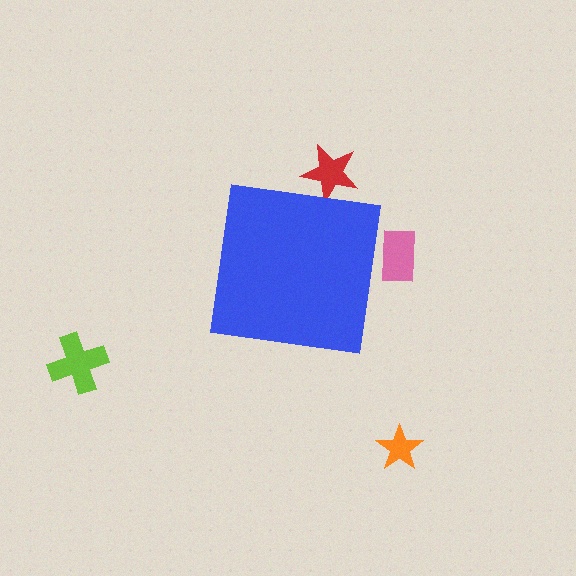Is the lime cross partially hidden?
No, the lime cross is fully visible.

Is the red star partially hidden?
Yes, the red star is partially hidden behind the blue square.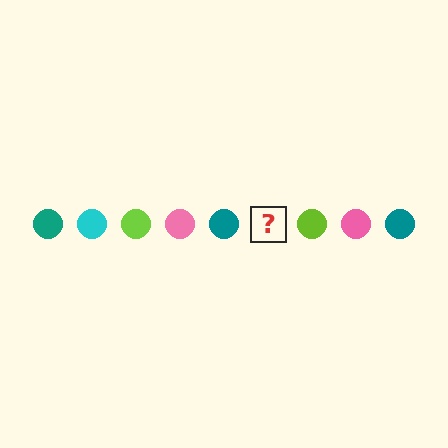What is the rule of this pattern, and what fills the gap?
The rule is that the pattern cycles through teal, cyan, lime, pink circles. The gap should be filled with a cyan circle.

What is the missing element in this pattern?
The missing element is a cyan circle.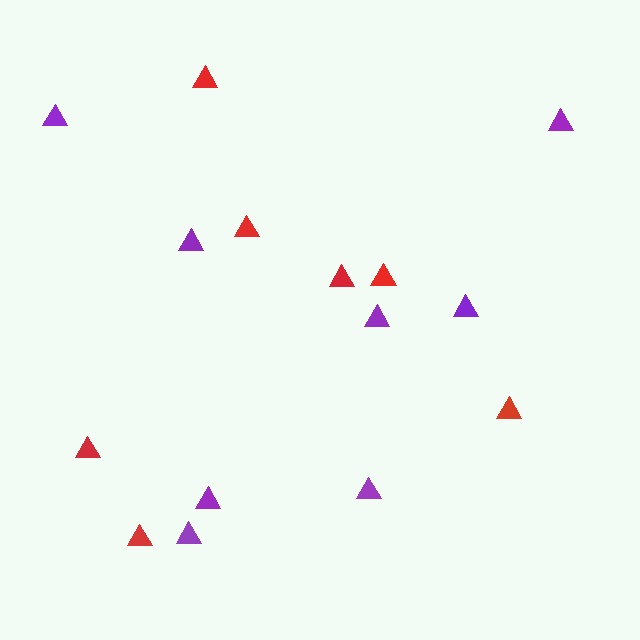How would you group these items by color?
There are 2 groups: one group of red triangles (7) and one group of purple triangles (8).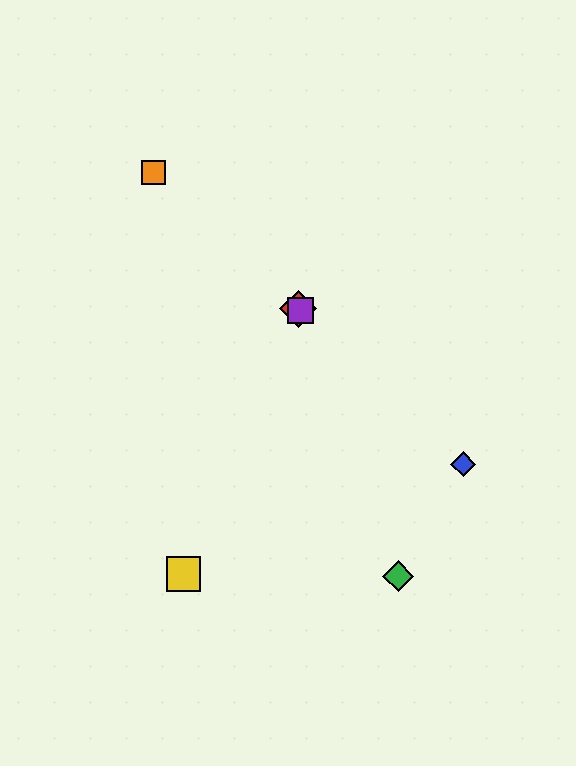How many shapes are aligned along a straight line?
4 shapes (the red diamond, the blue diamond, the purple square, the orange square) are aligned along a straight line.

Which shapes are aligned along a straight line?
The red diamond, the blue diamond, the purple square, the orange square are aligned along a straight line.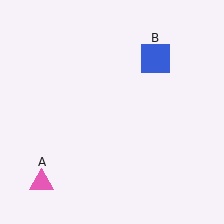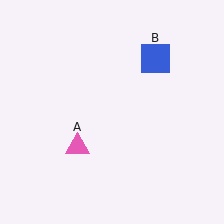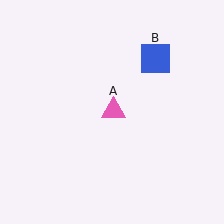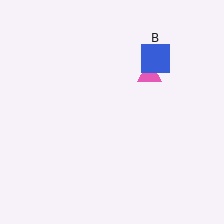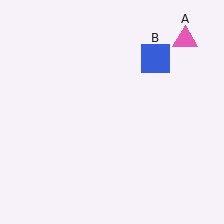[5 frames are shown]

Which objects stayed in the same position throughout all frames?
Blue square (object B) remained stationary.